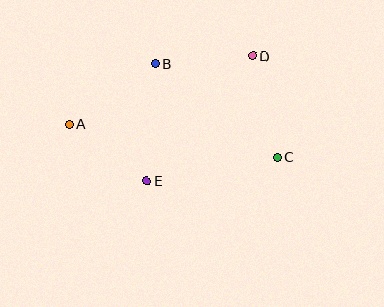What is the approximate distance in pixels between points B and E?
The distance between B and E is approximately 118 pixels.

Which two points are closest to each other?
Points A and E are closest to each other.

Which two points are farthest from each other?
Points A and C are farthest from each other.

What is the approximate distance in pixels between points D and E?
The distance between D and E is approximately 164 pixels.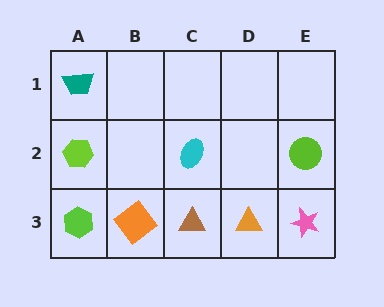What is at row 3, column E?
A pink star.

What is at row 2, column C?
A cyan ellipse.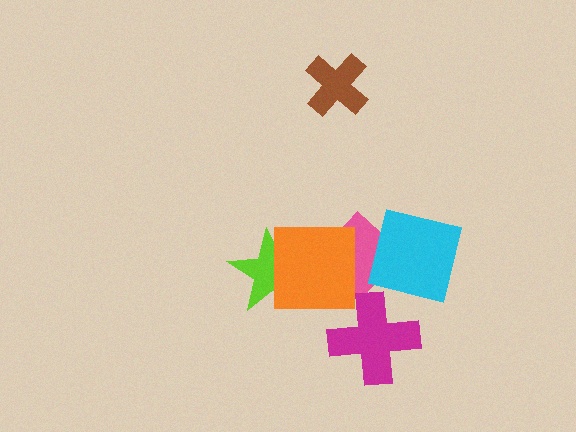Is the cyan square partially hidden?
No, no other shape covers it.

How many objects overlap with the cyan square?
1 object overlaps with the cyan square.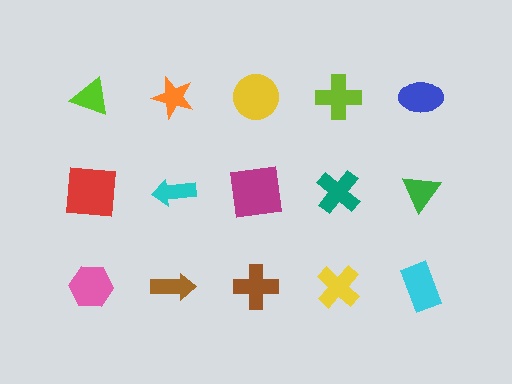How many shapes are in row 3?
5 shapes.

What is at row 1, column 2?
An orange star.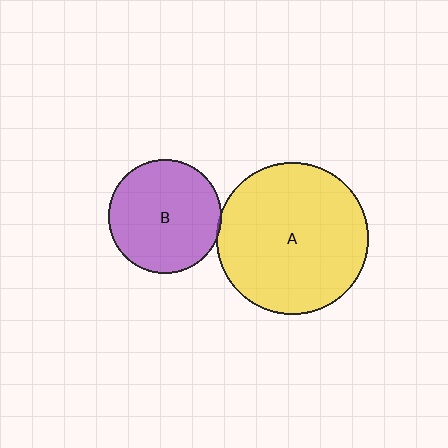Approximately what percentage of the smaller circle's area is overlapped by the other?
Approximately 5%.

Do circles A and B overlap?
Yes.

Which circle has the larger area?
Circle A (yellow).